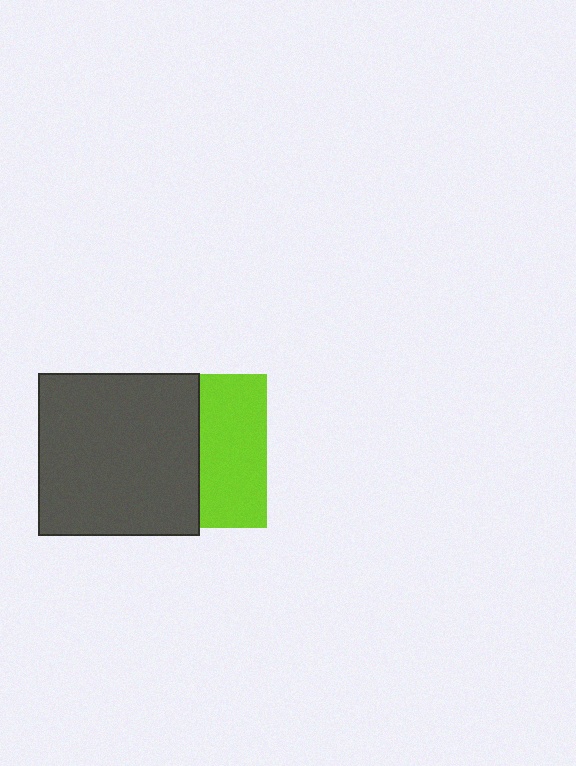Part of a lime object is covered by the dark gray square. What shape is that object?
It is a square.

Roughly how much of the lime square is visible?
A small part of it is visible (roughly 44%).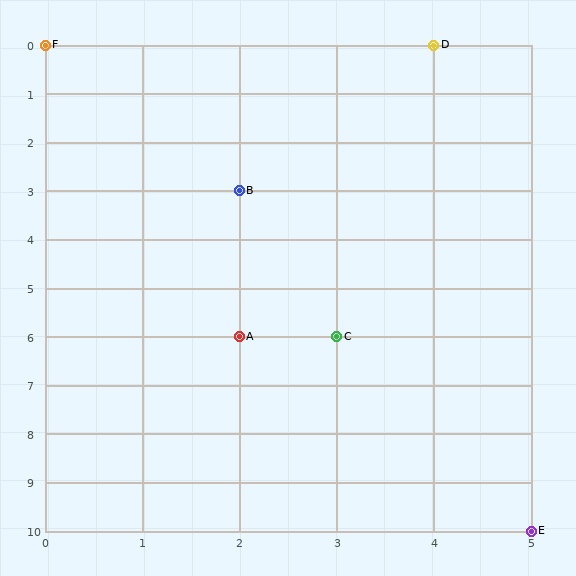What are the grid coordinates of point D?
Point D is at grid coordinates (4, 0).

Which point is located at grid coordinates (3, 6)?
Point C is at (3, 6).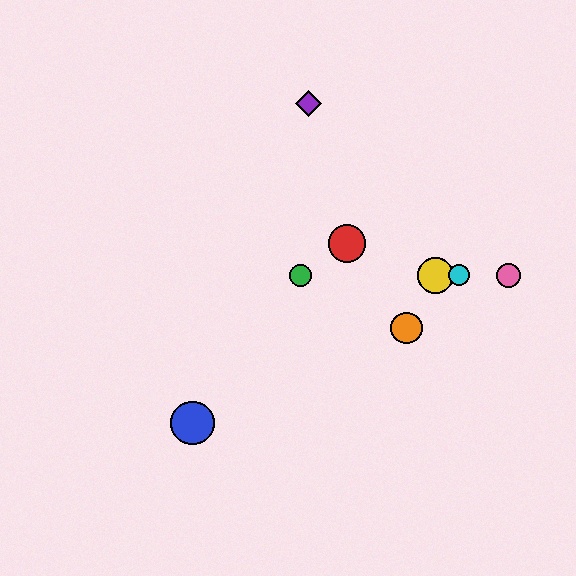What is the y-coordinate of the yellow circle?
The yellow circle is at y≈275.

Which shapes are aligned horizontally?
The green circle, the yellow circle, the cyan circle, the pink circle are aligned horizontally.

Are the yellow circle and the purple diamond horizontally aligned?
No, the yellow circle is at y≈275 and the purple diamond is at y≈103.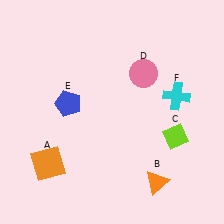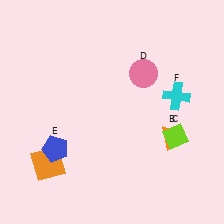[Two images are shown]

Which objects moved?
The objects that moved are: the orange triangle (B), the blue pentagon (E).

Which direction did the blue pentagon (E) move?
The blue pentagon (E) moved down.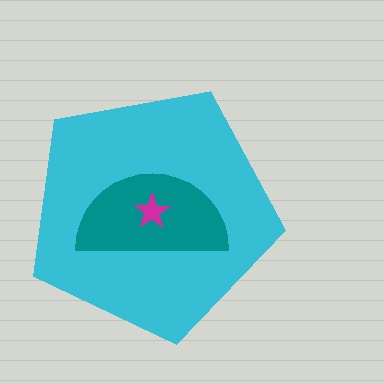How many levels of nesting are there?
3.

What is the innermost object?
The magenta star.